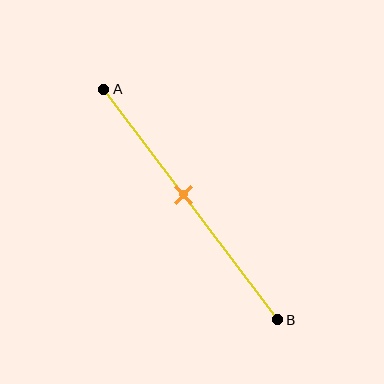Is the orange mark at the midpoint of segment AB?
No, the mark is at about 45% from A, not at the 50% midpoint.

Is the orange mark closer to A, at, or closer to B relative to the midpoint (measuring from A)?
The orange mark is closer to point A than the midpoint of segment AB.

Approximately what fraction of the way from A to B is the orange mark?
The orange mark is approximately 45% of the way from A to B.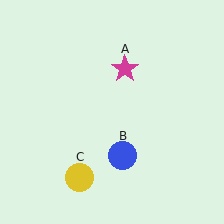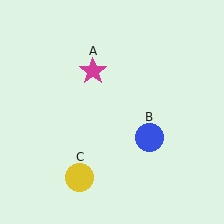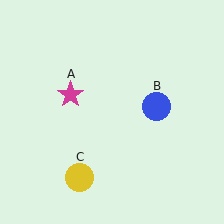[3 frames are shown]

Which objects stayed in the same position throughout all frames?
Yellow circle (object C) remained stationary.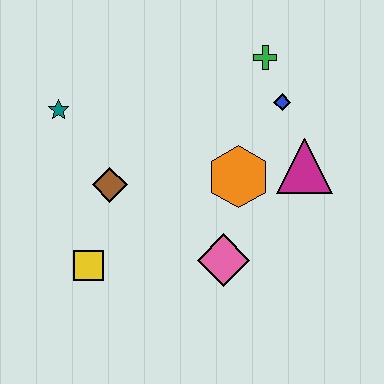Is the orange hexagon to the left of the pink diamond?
No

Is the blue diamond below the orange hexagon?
No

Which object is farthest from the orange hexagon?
The teal star is farthest from the orange hexagon.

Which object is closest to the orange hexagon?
The magenta triangle is closest to the orange hexagon.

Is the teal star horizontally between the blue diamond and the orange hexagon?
No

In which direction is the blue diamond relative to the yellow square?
The blue diamond is to the right of the yellow square.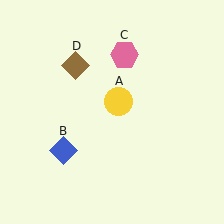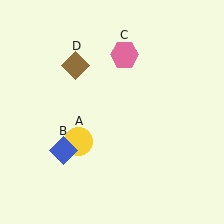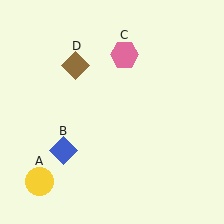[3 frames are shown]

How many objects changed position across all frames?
1 object changed position: yellow circle (object A).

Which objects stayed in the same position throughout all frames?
Blue diamond (object B) and pink hexagon (object C) and brown diamond (object D) remained stationary.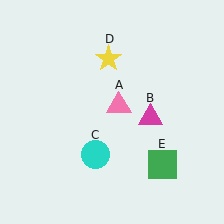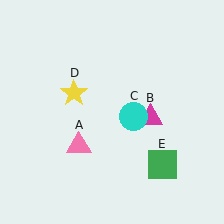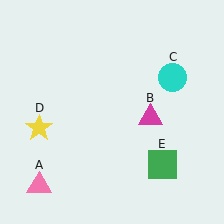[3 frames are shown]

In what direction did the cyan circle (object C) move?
The cyan circle (object C) moved up and to the right.